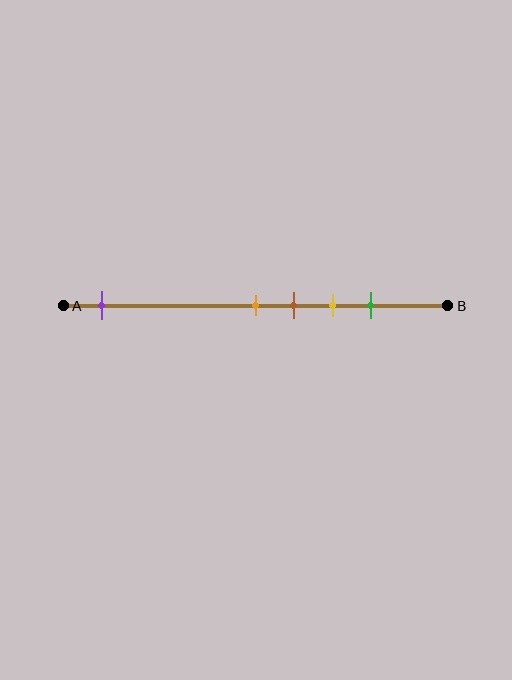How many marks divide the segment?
There are 5 marks dividing the segment.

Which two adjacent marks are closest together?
The orange and brown marks are the closest adjacent pair.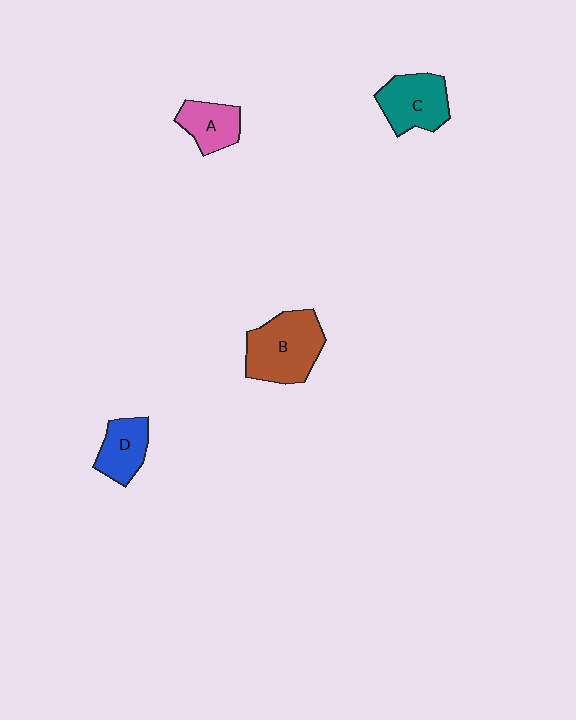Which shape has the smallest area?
Shape A (pink).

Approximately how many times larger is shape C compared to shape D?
Approximately 1.3 times.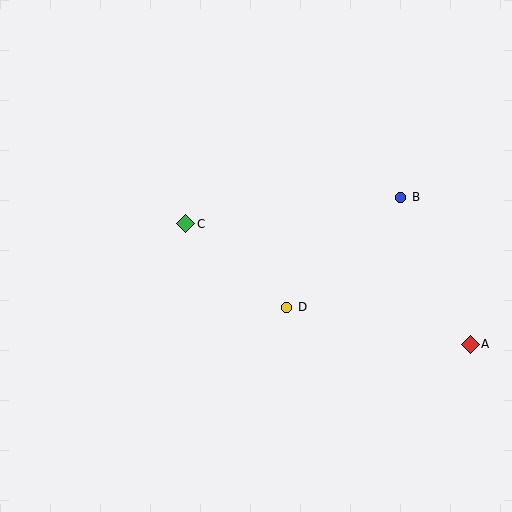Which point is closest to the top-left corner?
Point C is closest to the top-left corner.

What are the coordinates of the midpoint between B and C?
The midpoint between B and C is at (293, 210).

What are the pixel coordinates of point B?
Point B is at (401, 197).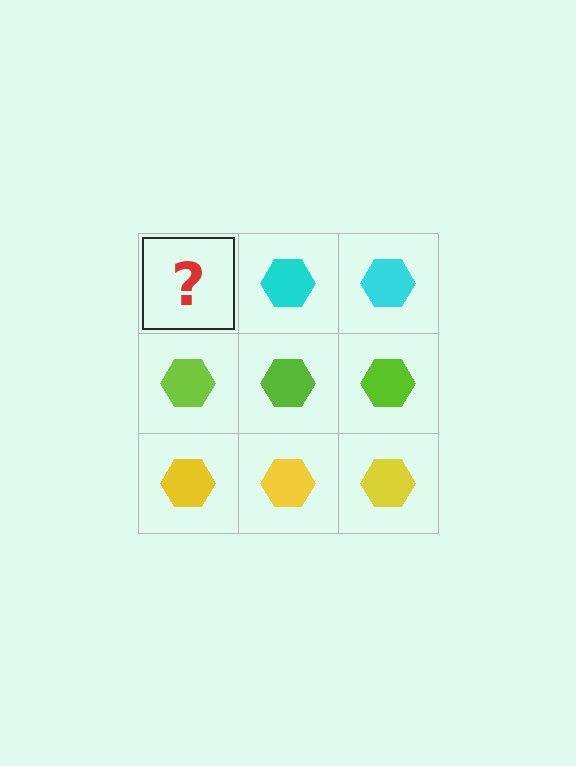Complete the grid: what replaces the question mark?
The question mark should be replaced with a cyan hexagon.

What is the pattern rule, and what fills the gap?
The rule is that each row has a consistent color. The gap should be filled with a cyan hexagon.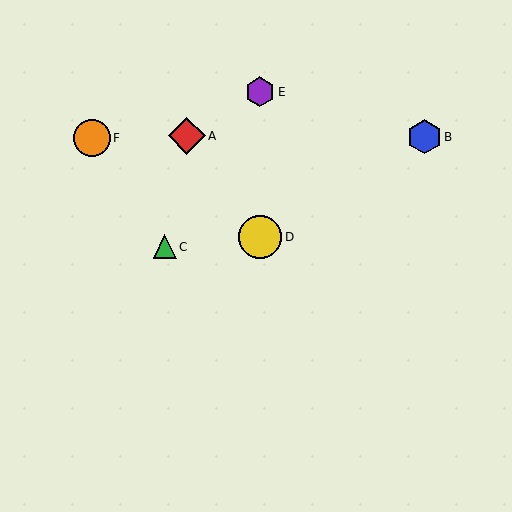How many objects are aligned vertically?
2 objects (D, E) are aligned vertically.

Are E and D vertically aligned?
Yes, both are at x≈260.